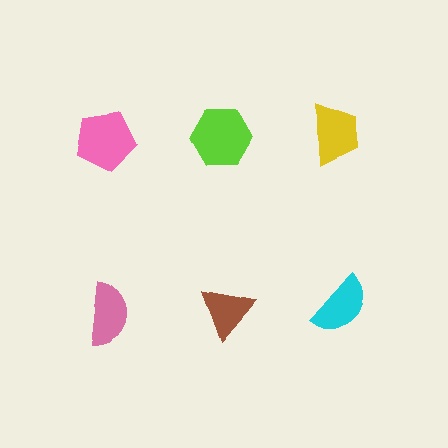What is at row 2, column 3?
A cyan semicircle.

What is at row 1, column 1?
A pink pentagon.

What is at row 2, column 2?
A brown triangle.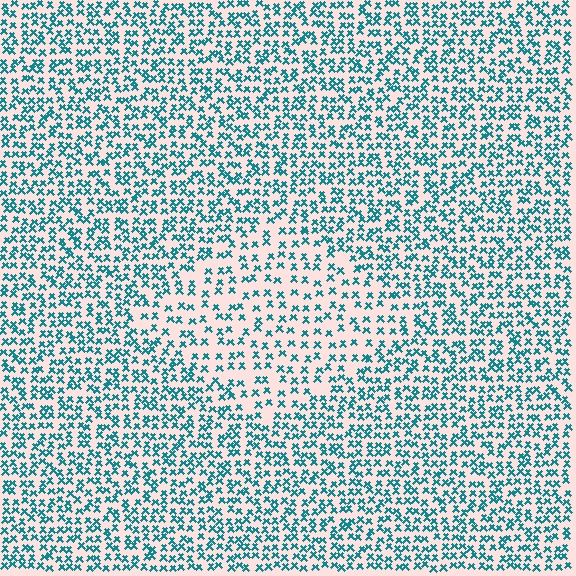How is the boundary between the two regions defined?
The boundary is defined by a change in element density (approximately 1.8x ratio). All elements are the same color, size, and shape.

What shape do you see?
I see a diamond.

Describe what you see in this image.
The image contains small teal elements arranged at two different densities. A diamond-shaped region is visible where the elements are less densely packed than the surrounding area.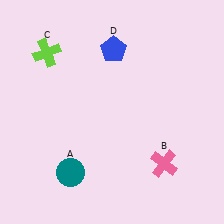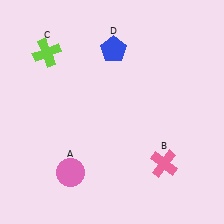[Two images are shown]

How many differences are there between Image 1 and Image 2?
There is 1 difference between the two images.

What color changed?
The circle (A) changed from teal in Image 1 to pink in Image 2.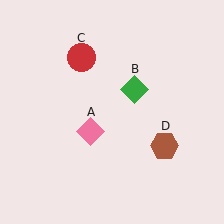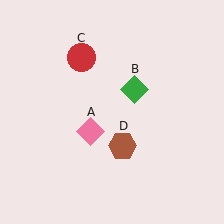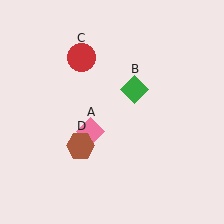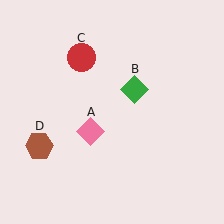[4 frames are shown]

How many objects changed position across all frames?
1 object changed position: brown hexagon (object D).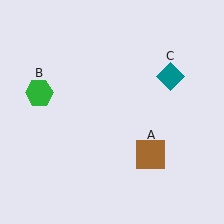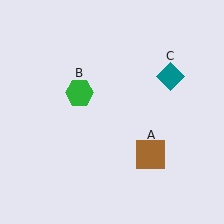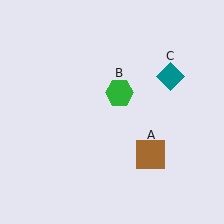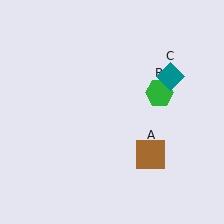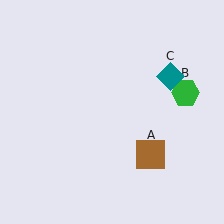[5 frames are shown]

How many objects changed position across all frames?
1 object changed position: green hexagon (object B).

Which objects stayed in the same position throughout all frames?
Brown square (object A) and teal diamond (object C) remained stationary.